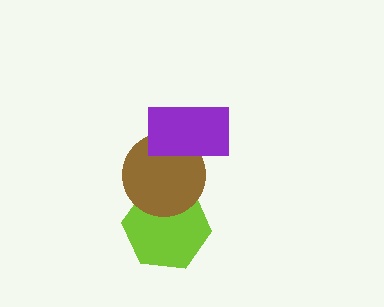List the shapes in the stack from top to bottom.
From top to bottom: the purple rectangle, the brown circle, the lime hexagon.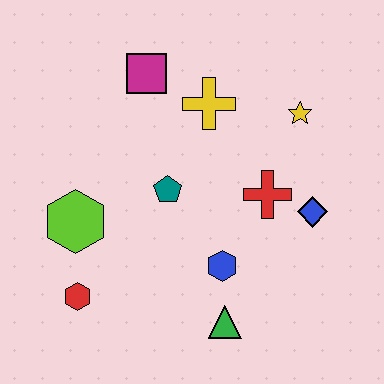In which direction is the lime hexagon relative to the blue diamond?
The lime hexagon is to the left of the blue diamond.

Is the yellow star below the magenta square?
Yes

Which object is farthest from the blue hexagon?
The magenta square is farthest from the blue hexagon.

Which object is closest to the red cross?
The blue diamond is closest to the red cross.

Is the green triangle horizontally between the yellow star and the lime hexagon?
Yes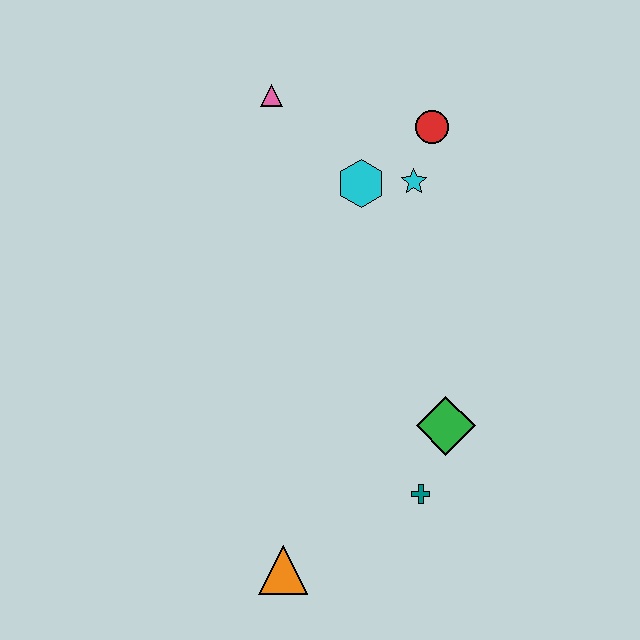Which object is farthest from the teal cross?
The pink triangle is farthest from the teal cross.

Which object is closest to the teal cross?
The green diamond is closest to the teal cross.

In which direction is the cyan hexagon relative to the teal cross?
The cyan hexagon is above the teal cross.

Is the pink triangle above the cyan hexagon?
Yes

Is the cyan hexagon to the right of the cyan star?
No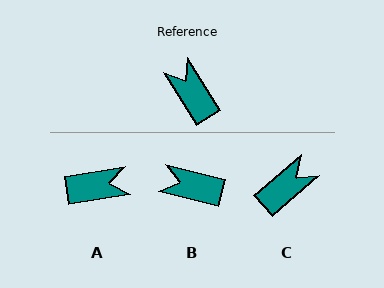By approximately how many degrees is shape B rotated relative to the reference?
Approximately 44 degrees counter-clockwise.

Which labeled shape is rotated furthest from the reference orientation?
A, about 113 degrees away.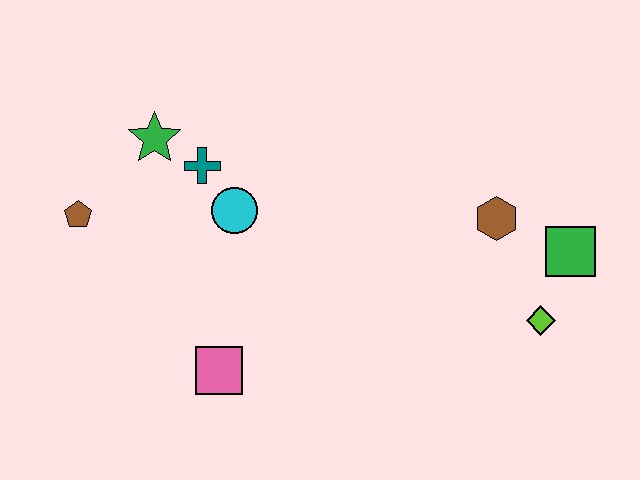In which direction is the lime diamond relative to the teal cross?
The lime diamond is to the right of the teal cross.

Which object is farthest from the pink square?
The green square is farthest from the pink square.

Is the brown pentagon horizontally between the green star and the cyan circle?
No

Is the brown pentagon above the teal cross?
No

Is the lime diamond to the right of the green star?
Yes